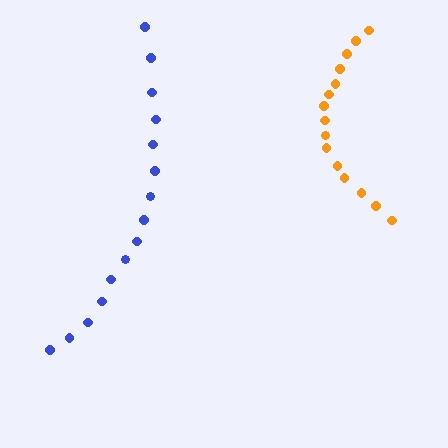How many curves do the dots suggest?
There are 2 distinct paths.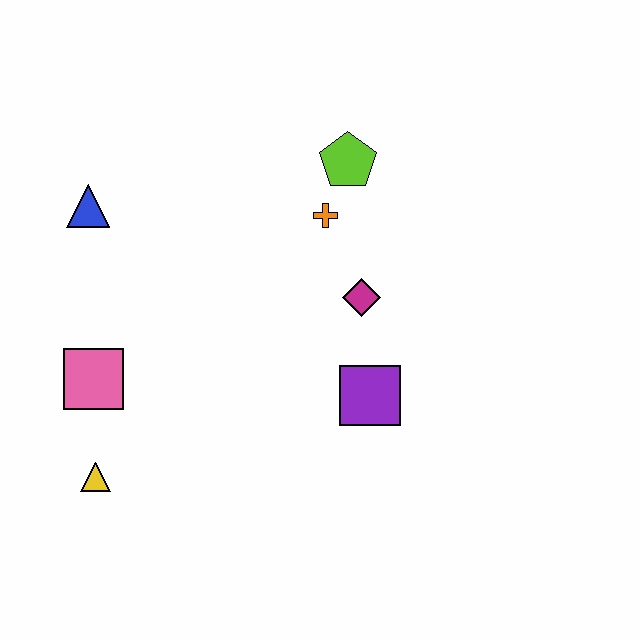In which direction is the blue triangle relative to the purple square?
The blue triangle is to the left of the purple square.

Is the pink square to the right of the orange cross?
No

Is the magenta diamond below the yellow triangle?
No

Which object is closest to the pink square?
The yellow triangle is closest to the pink square.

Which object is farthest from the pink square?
The lime pentagon is farthest from the pink square.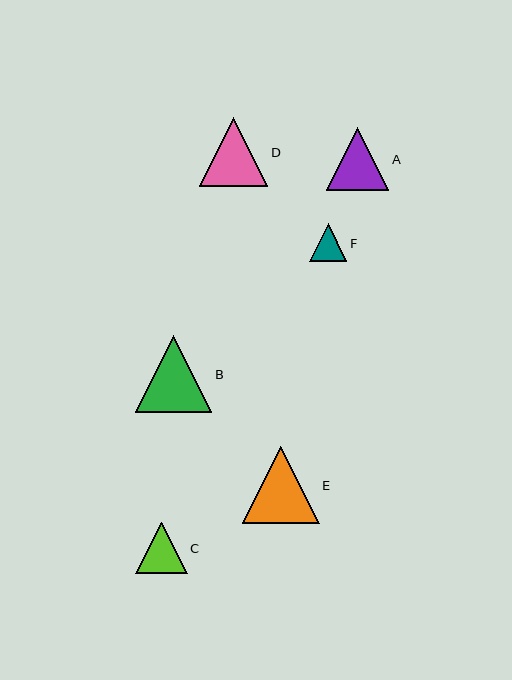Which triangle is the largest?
Triangle E is the largest with a size of approximately 77 pixels.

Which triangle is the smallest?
Triangle F is the smallest with a size of approximately 38 pixels.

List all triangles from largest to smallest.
From largest to smallest: E, B, D, A, C, F.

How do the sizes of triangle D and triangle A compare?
Triangle D and triangle A are approximately the same size.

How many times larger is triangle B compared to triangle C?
Triangle B is approximately 1.5 times the size of triangle C.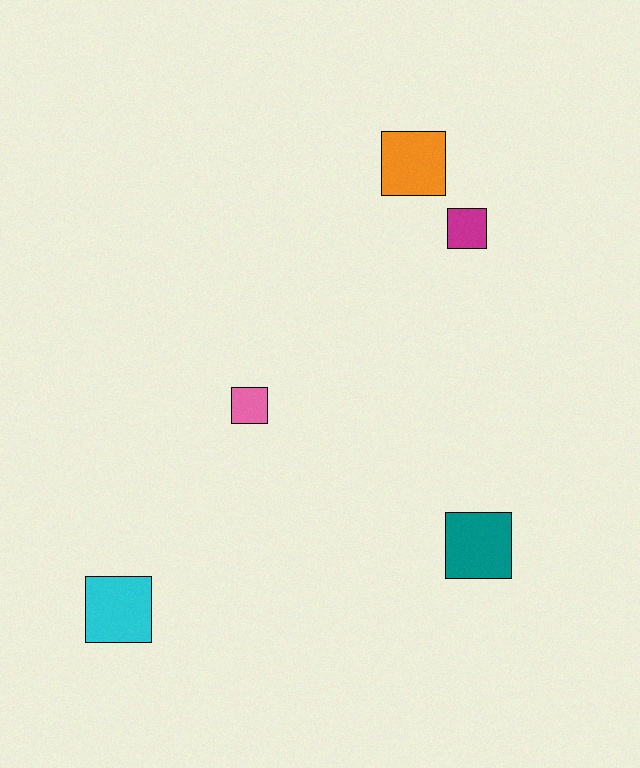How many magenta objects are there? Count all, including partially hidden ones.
There is 1 magenta object.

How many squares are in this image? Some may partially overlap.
There are 5 squares.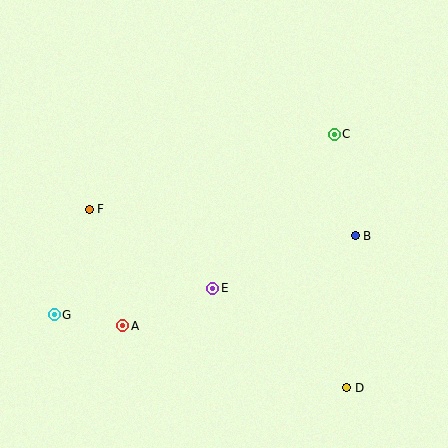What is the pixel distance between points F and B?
The distance between F and B is 267 pixels.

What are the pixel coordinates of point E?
Point E is at (213, 288).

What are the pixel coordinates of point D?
Point D is at (347, 388).